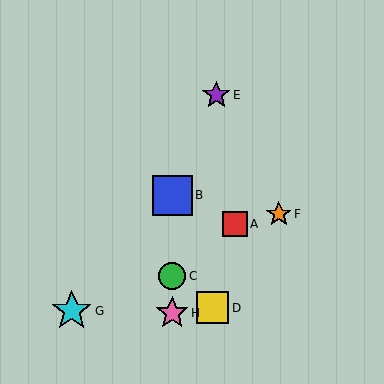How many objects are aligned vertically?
3 objects (B, C, H) are aligned vertically.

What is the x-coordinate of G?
Object G is at x≈72.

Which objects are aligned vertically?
Objects B, C, H are aligned vertically.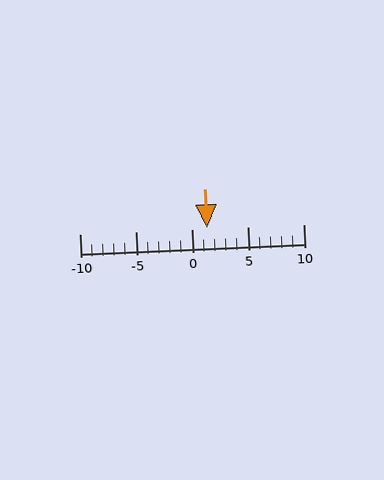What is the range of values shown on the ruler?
The ruler shows values from -10 to 10.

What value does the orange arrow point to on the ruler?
The orange arrow points to approximately 1.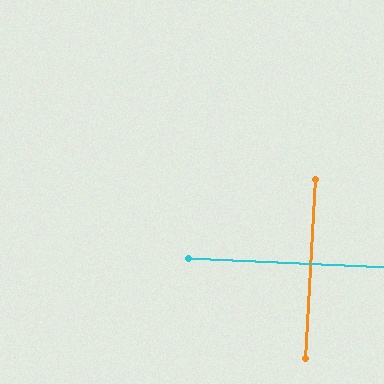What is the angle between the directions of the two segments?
Approximately 89 degrees.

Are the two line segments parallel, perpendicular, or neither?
Perpendicular — they meet at approximately 89°.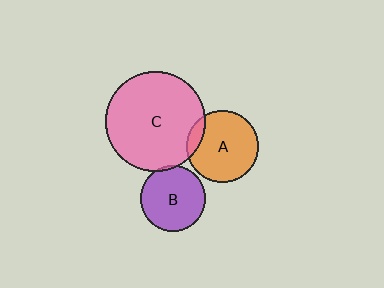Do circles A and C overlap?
Yes.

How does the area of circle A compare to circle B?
Approximately 1.2 times.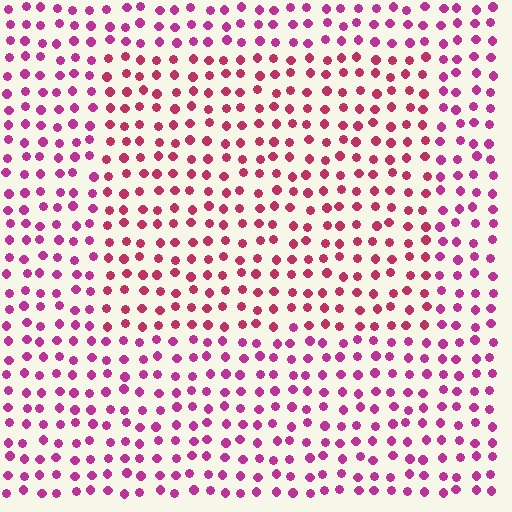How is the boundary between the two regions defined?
The boundary is defined purely by a slight shift in hue (about 23 degrees). Spacing, size, and orientation are identical on both sides.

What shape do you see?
I see a rectangle.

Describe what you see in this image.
The image is filled with small magenta elements in a uniform arrangement. A rectangle-shaped region is visible where the elements are tinted to a slightly different hue, forming a subtle color boundary.